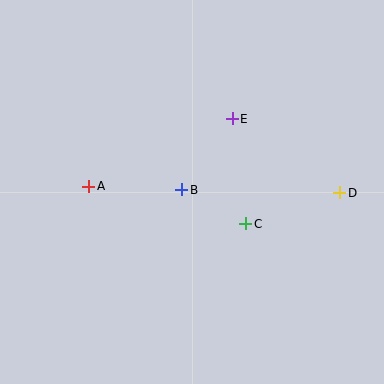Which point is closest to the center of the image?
Point B at (182, 190) is closest to the center.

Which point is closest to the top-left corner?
Point A is closest to the top-left corner.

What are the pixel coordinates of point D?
Point D is at (340, 193).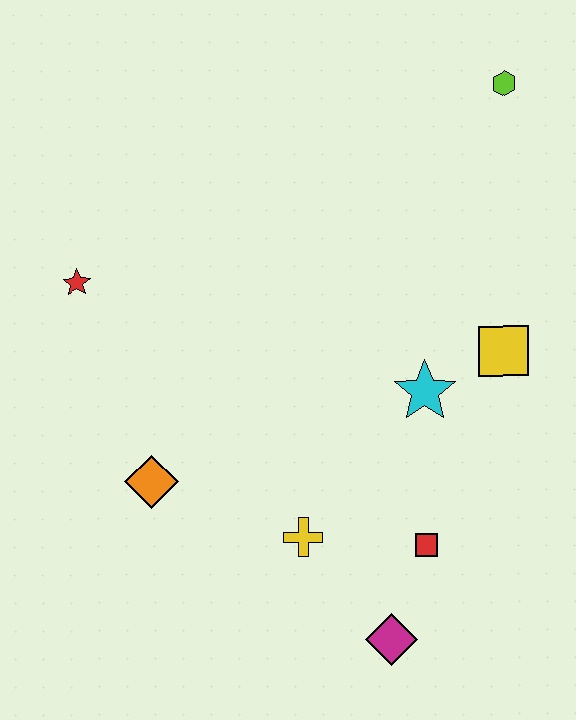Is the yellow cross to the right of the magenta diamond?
No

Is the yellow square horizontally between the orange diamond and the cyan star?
No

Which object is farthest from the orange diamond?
The lime hexagon is farthest from the orange diamond.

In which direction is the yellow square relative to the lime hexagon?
The yellow square is below the lime hexagon.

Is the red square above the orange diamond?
No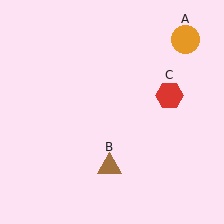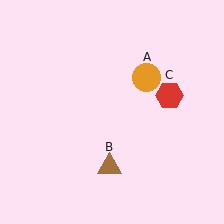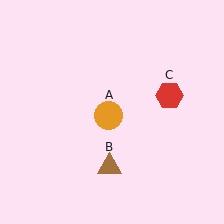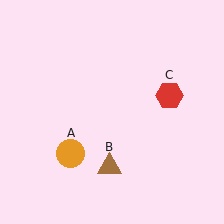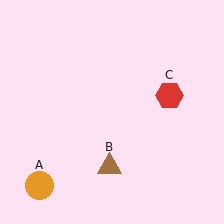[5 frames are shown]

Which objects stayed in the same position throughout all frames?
Brown triangle (object B) and red hexagon (object C) remained stationary.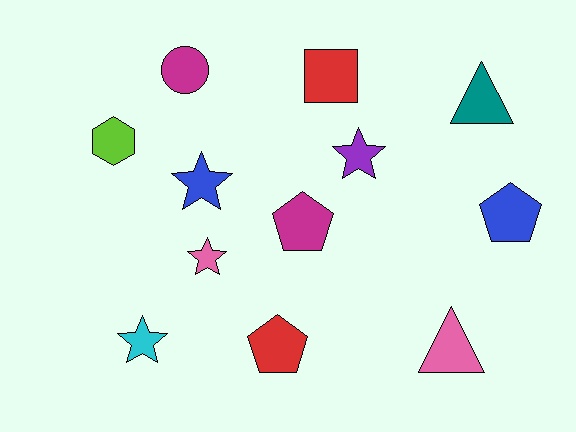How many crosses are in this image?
There are no crosses.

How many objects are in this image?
There are 12 objects.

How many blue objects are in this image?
There are 2 blue objects.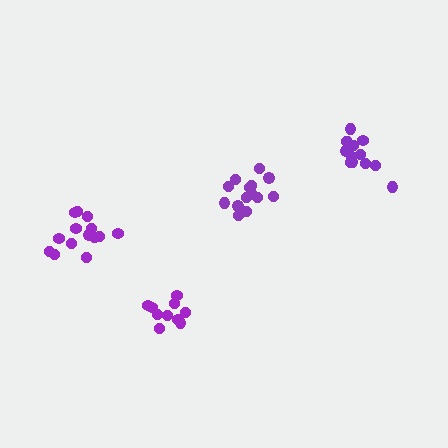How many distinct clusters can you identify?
There are 4 distinct clusters.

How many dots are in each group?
Group 1: 13 dots, Group 2: 10 dots, Group 3: 14 dots, Group 4: 14 dots (51 total).